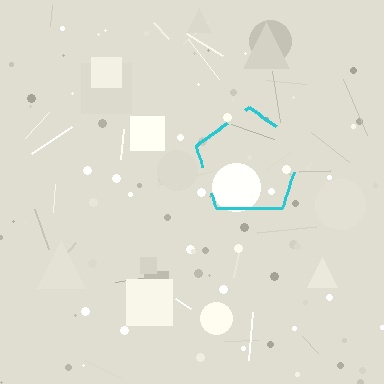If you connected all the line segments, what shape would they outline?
They would outline a pentagon.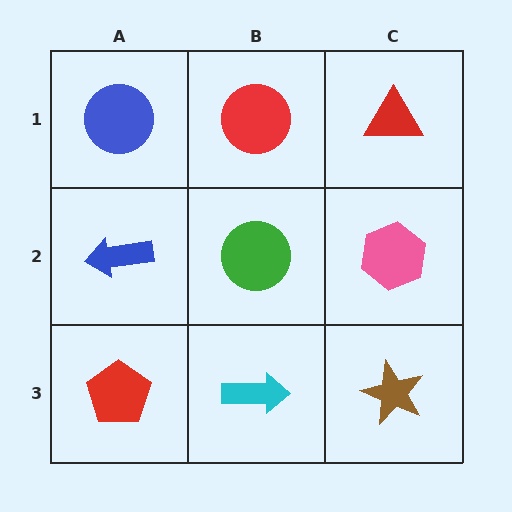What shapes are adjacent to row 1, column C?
A pink hexagon (row 2, column C), a red circle (row 1, column B).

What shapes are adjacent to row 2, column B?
A red circle (row 1, column B), a cyan arrow (row 3, column B), a blue arrow (row 2, column A), a pink hexagon (row 2, column C).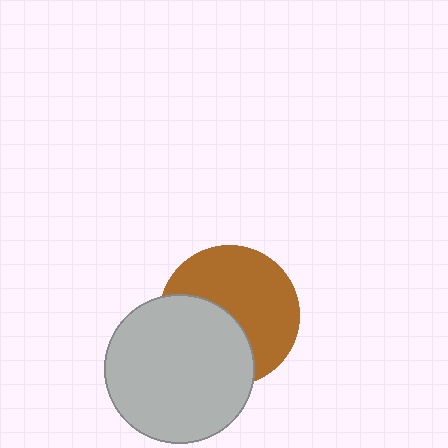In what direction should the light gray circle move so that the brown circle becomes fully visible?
The light gray circle should move toward the lower-left. That is the shortest direction to clear the overlap and leave the brown circle fully visible.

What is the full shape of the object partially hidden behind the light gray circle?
The partially hidden object is a brown circle.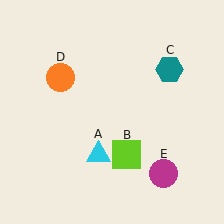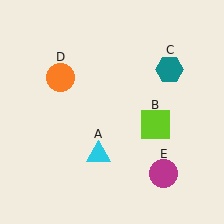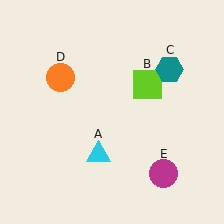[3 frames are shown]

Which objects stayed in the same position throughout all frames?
Cyan triangle (object A) and teal hexagon (object C) and orange circle (object D) and magenta circle (object E) remained stationary.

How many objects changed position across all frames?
1 object changed position: lime square (object B).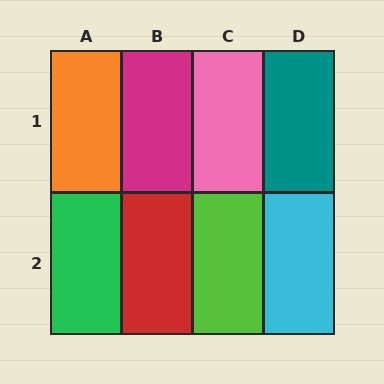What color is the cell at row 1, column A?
Orange.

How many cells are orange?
1 cell is orange.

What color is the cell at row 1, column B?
Magenta.